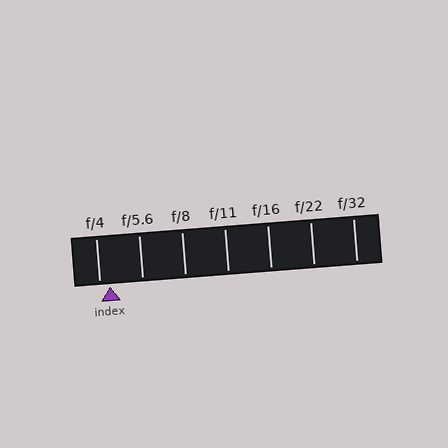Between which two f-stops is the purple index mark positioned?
The index mark is between f/4 and f/5.6.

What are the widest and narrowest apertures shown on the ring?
The widest aperture shown is f/4 and the narrowest is f/32.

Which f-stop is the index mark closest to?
The index mark is closest to f/4.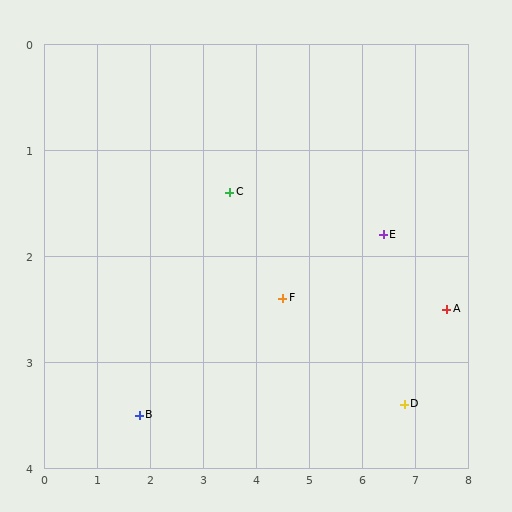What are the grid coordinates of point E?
Point E is at approximately (6.4, 1.8).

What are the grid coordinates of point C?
Point C is at approximately (3.5, 1.4).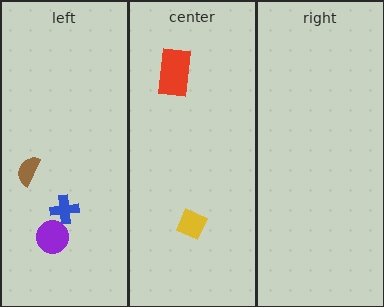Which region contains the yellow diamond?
The center region.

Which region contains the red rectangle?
The center region.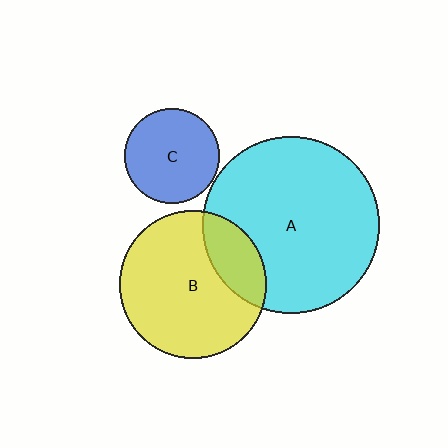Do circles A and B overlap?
Yes.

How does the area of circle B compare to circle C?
Approximately 2.4 times.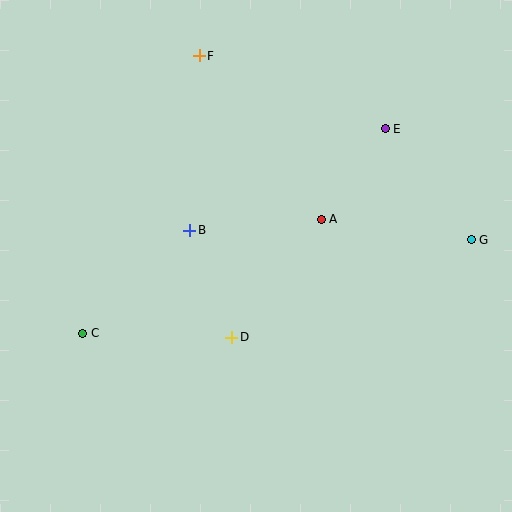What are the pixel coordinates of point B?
Point B is at (190, 230).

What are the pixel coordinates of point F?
Point F is at (199, 56).